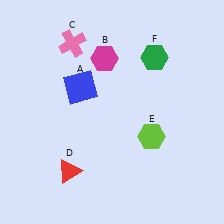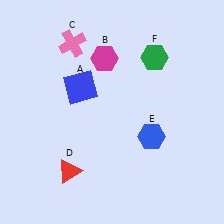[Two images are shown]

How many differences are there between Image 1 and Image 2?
There is 1 difference between the two images.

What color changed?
The hexagon (E) changed from lime in Image 1 to blue in Image 2.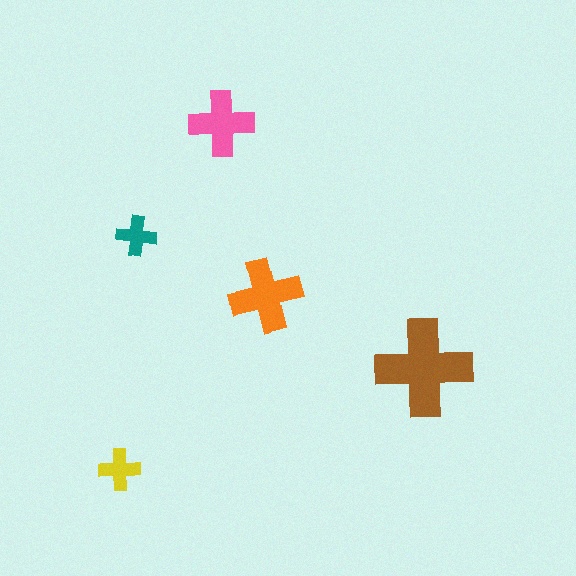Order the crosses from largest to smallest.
the brown one, the orange one, the pink one, the yellow one, the teal one.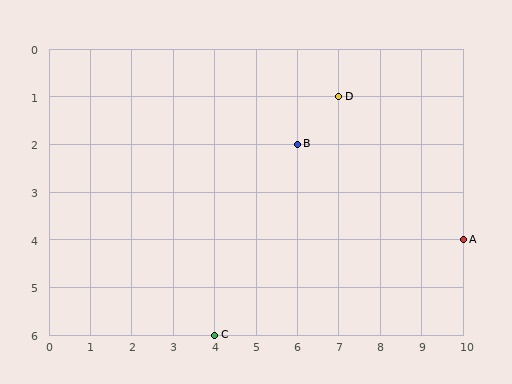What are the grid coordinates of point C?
Point C is at grid coordinates (4, 6).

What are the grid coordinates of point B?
Point B is at grid coordinates (6, 2).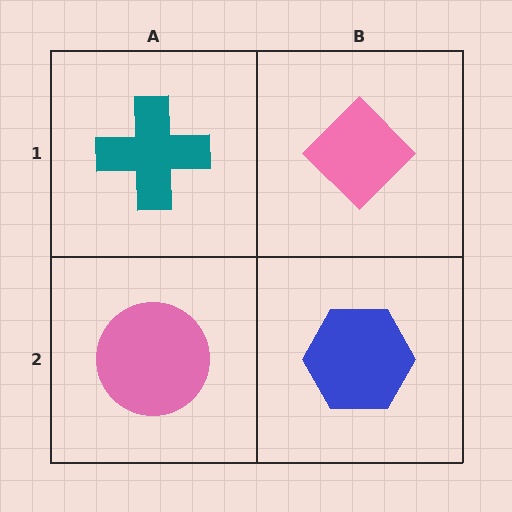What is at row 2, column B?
A blue hexagon.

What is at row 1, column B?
A pink diamond.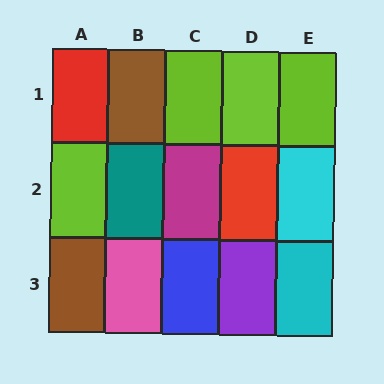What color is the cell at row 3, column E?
Cyan.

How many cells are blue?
1 cell is blue.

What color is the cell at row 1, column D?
Lime.